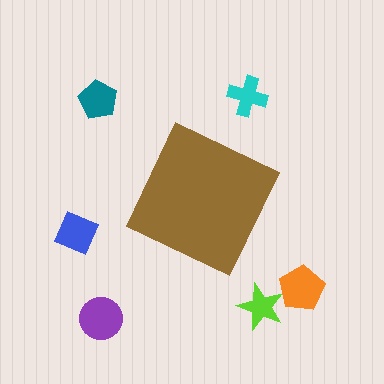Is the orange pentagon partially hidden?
No, the orange pentagon is fully visible.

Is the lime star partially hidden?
No, the lime star is fully visible.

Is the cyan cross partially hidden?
No, the cyan cross is fully visible.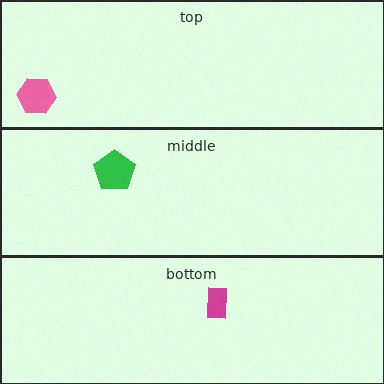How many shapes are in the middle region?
1.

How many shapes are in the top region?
1.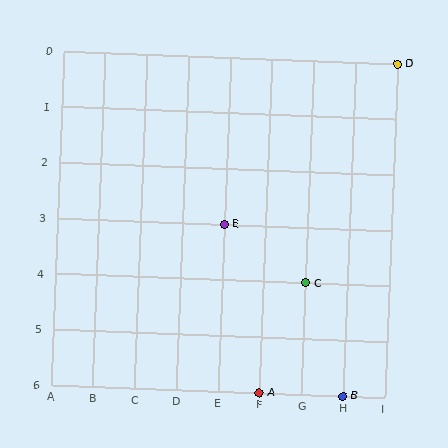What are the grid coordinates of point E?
Point E is at grid coordinates (E, 3).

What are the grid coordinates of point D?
Point D is at grid coordinates (I, 0).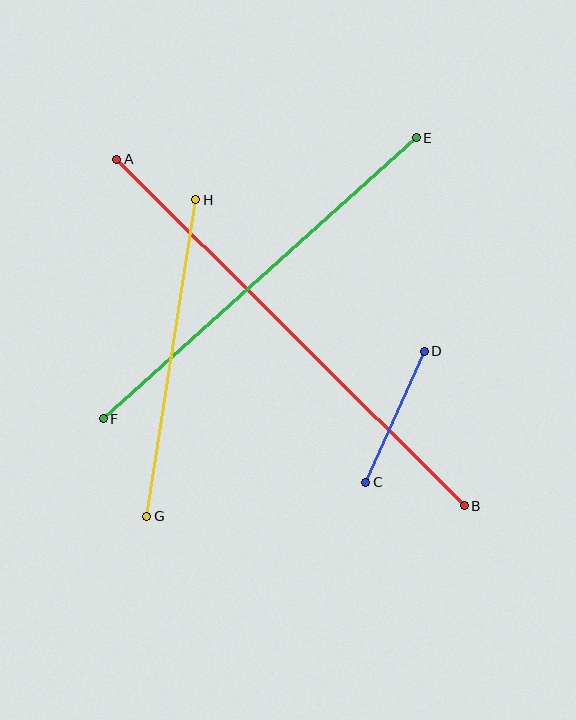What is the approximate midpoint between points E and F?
The midpoint is at approximately (260, 278) pixels.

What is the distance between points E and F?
The distance is approximately 420 pixels.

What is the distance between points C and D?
The distance is approximately 144 pixels.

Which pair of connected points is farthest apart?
Points A and B are farthest apart.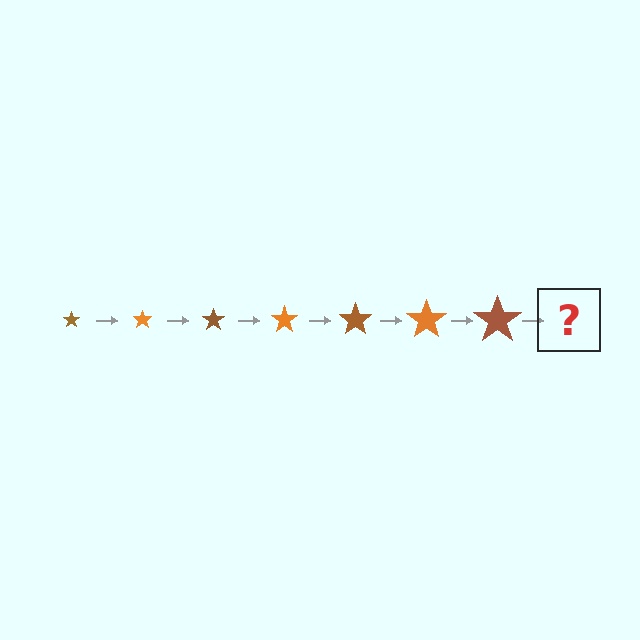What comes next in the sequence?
The next element should be an orange star, larger than the previous one.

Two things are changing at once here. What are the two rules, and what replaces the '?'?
The two rules are that the star grows larger each step and the color cycles through brown and orange. The '?' should be an orange star, larger than the previous one.